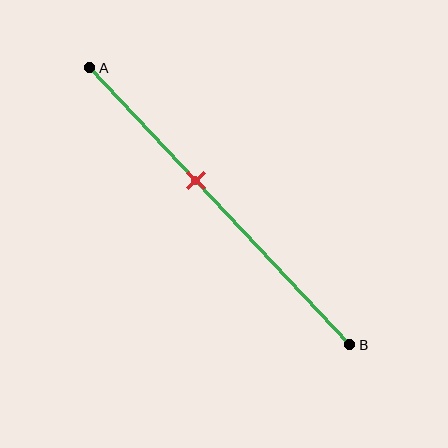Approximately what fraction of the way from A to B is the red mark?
The red mark is approximately 40% of the way from A to B.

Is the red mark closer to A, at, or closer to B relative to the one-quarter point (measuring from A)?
The red mark is closer to point B than the one-quarter point of segment AB.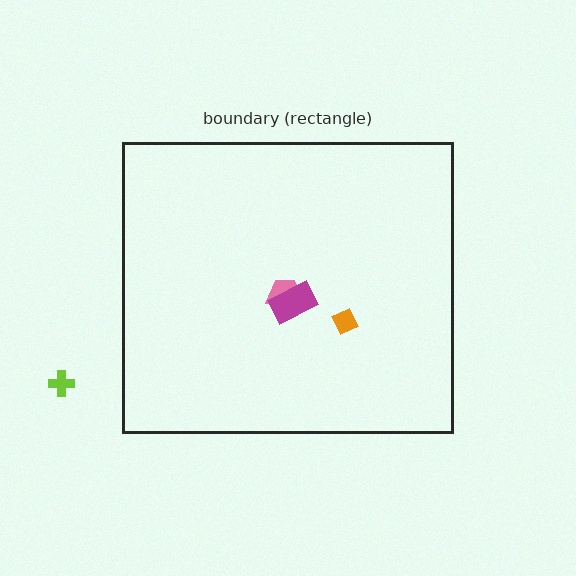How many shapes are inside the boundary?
3 inside, 1 outside.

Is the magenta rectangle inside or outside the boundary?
Inside.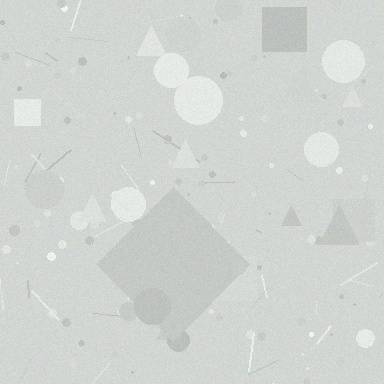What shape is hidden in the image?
A diamond is hidden in the image.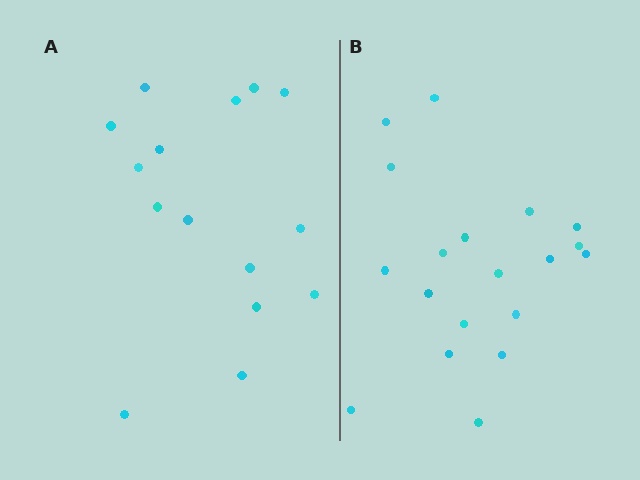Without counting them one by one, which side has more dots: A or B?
Region B (the right region) has more dots.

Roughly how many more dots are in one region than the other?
Region B has about 4 more dots than region A.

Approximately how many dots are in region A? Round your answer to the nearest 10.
About 20 dots. (The exact count is 15, which rounds to 20.)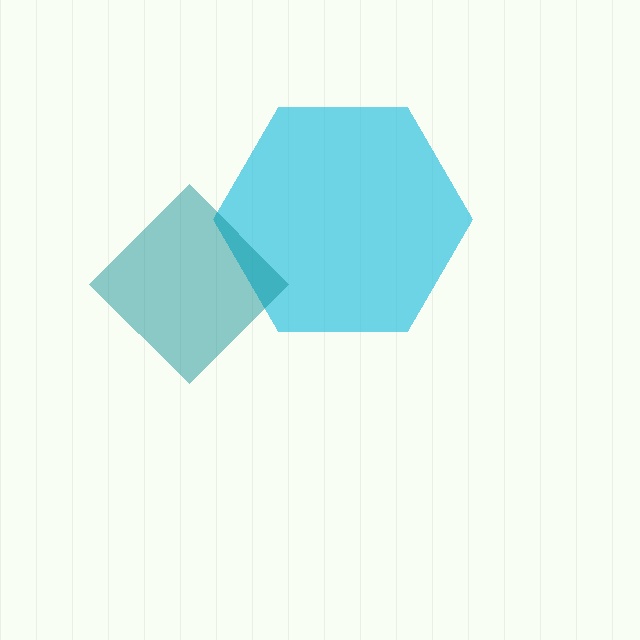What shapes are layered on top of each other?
The layered shapes are: a cyan hexagon, a teal diamond.